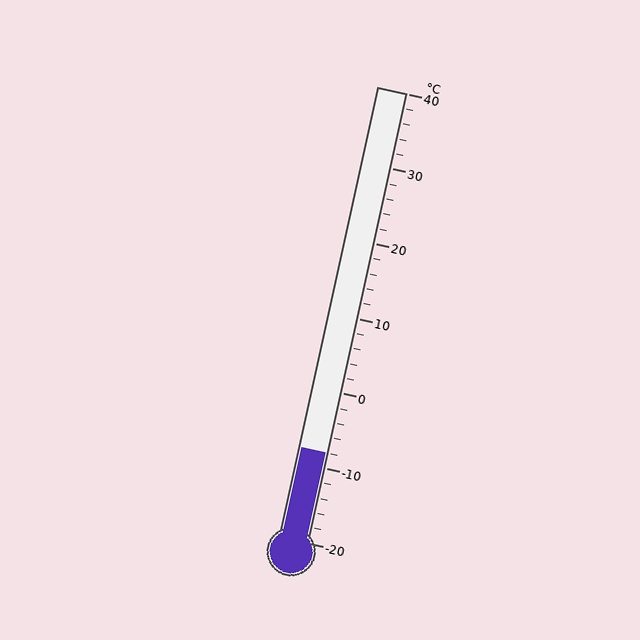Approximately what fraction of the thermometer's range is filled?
The thermometer is filled to approximately 20% of its range.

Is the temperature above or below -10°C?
The temperature is above -10°C.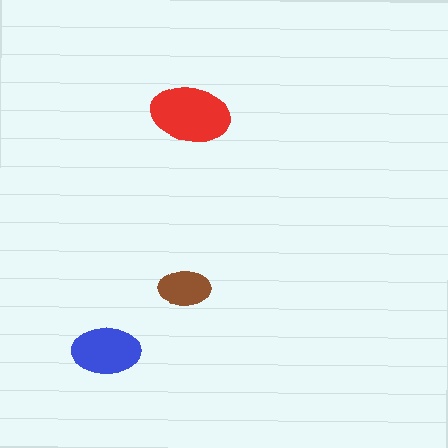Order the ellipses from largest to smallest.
the red one, the blue one, the brown one.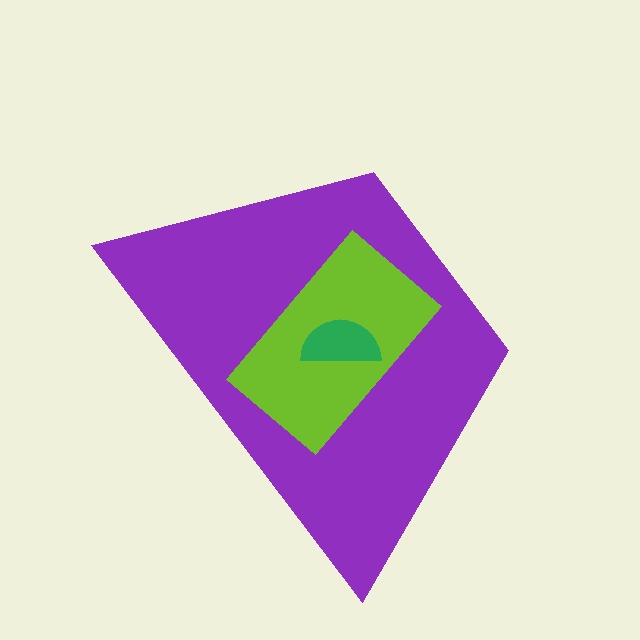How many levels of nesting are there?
3.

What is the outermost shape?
The purple trapezoid.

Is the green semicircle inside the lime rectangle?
Yes.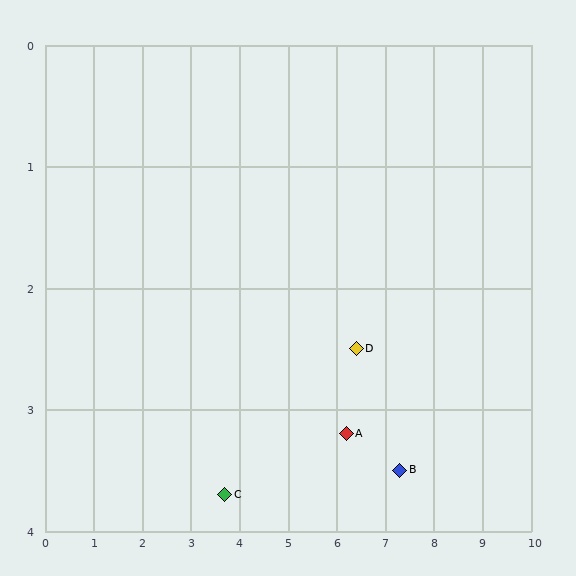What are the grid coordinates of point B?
Point B is at approximately (7.3, 3.5).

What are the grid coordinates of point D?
Point D is at approximately (6.4, 2.5).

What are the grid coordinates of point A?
Point A is at approximately (6.2, 3.2).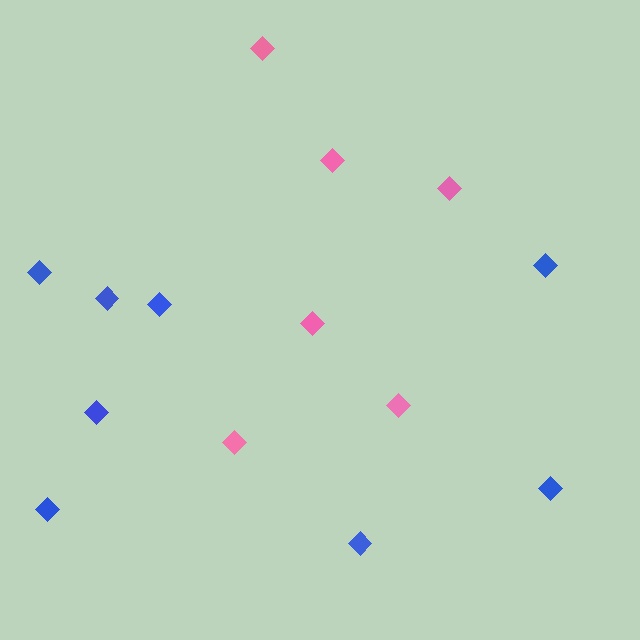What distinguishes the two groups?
There are 2 groups: one group of blue diamonds (8) and one group of pink diamonds (6).